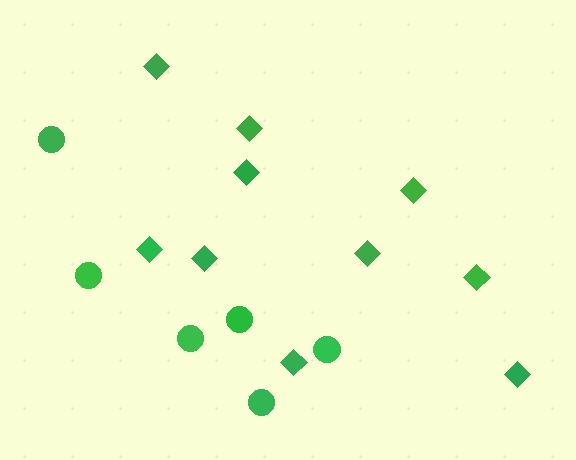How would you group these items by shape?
There are 2 groups: one group of circles (6) and one group of diamonds (10).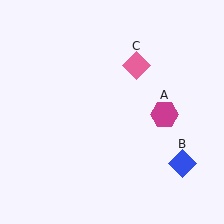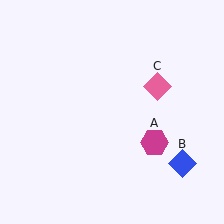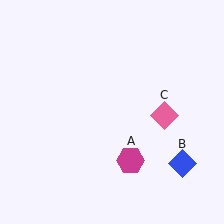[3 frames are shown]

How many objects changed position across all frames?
2 objects changed position: magenta hexagon (object A), pink diamond (object C).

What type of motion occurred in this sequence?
The magenta hexagon (object A), pink diamond (object C) rotated clockwise around the center of the scene.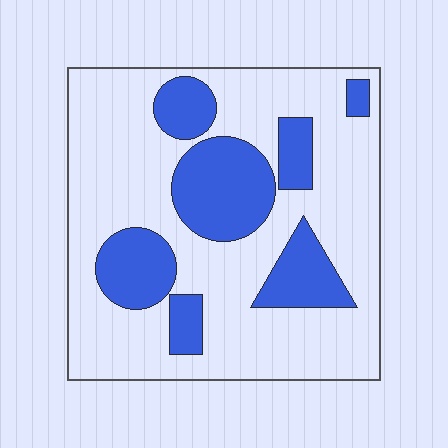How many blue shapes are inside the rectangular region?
7.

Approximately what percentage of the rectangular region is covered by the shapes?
Approximately 30%.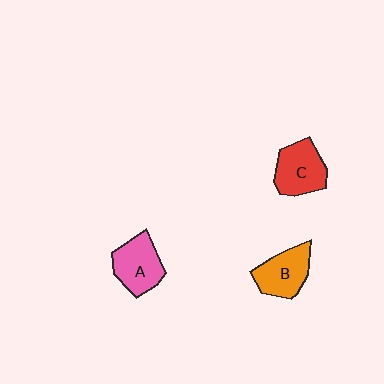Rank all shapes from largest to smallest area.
From largest to smallest: C (red), A (pink), B (orange).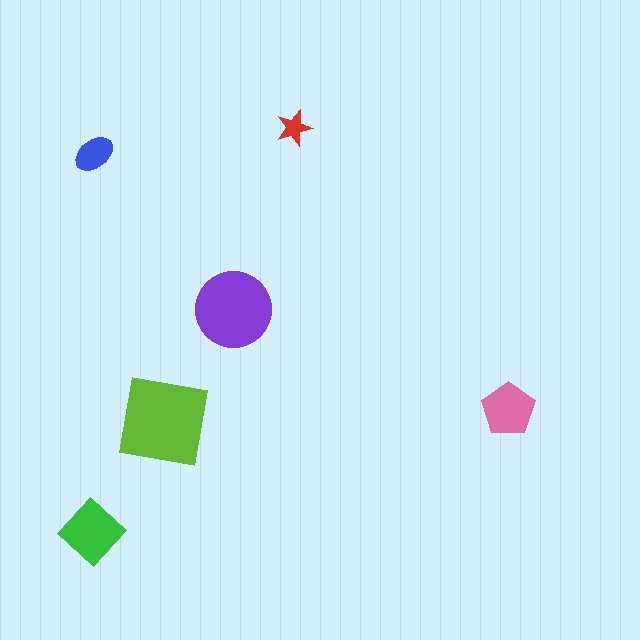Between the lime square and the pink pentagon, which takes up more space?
The lime square.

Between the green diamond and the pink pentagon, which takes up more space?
The green diamond.